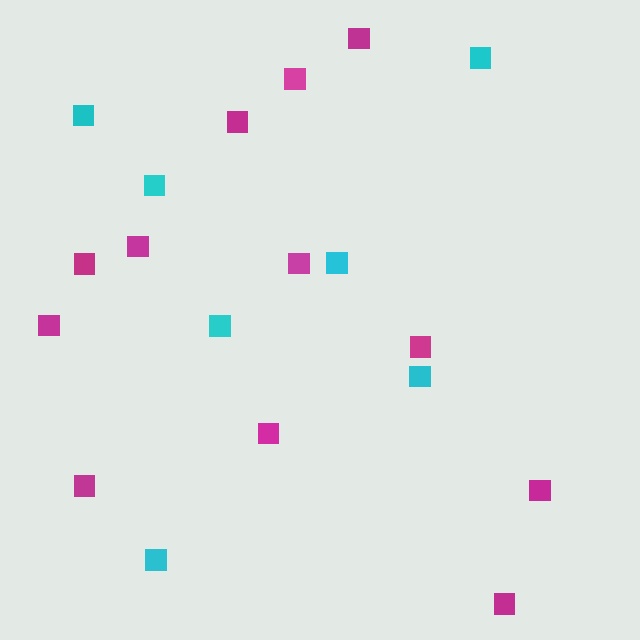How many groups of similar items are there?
There are 2 groups: one group of cyan squares (7) and one group of magenta squares (12).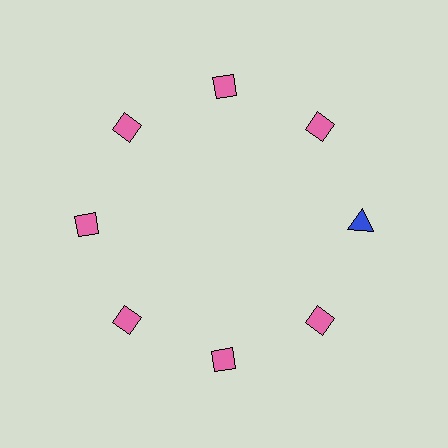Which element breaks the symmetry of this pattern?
The blue triangle at roughly the 3 o'clock position breaks the symmetry. All other shapes are pink diamonds.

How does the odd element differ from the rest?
It differs in both color (blue instead of pink) and shape (triangle instead of diamond).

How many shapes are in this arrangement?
There are 8 shapes arranged in a ring pattern.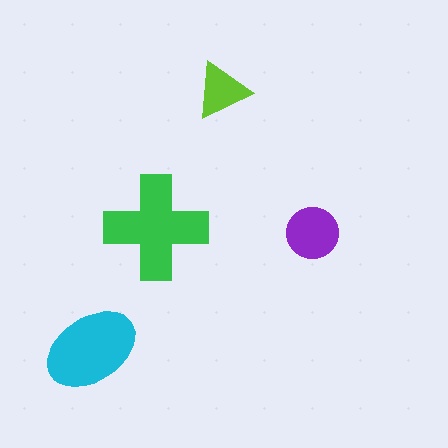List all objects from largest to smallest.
The green cross, the cyan ellipse, the purple circle, the lime triangle.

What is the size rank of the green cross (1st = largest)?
1st.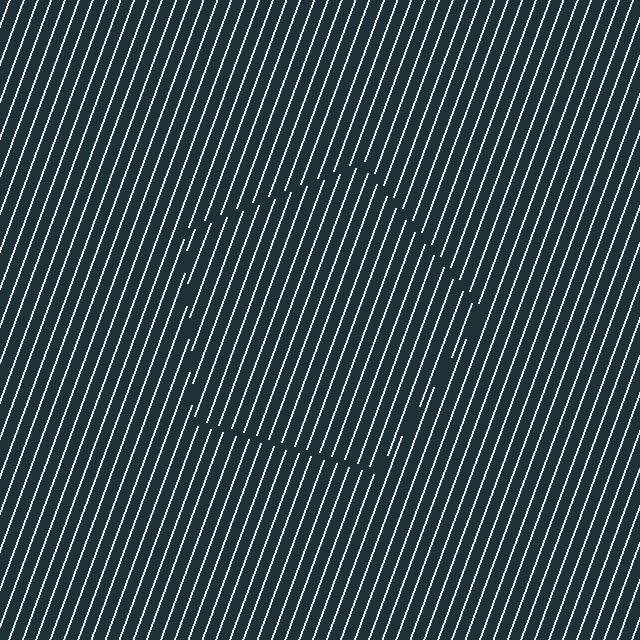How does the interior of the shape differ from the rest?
The interior of the shape contains the same grating, shifted by half a period — the contour is defined by the phase discontinuity where line-ends from the inner and outer gratings abut.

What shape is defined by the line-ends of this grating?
An illusory pentagon. The interior of the shape contains the same grating, shifted by half a period — the contour is defined by the phase discontinuity where line-ends from the inner and outer gratings abut.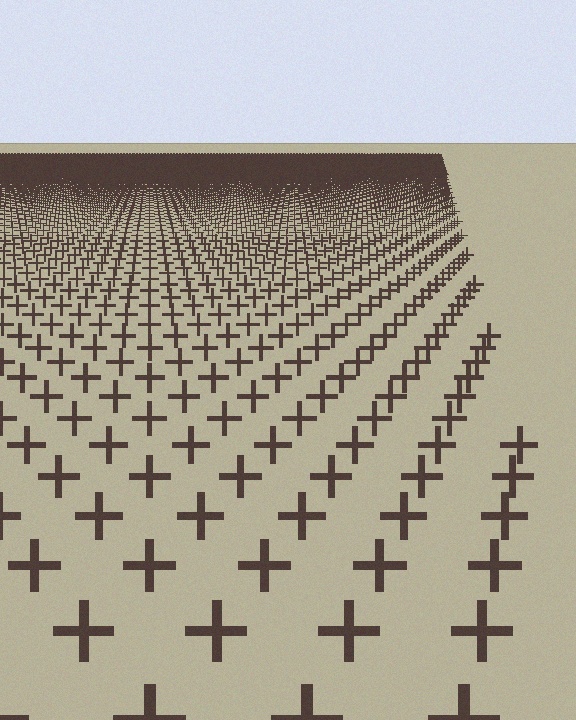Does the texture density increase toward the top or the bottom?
Density increases toward the top.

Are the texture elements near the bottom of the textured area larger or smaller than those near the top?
Larger. Near the bottom, elements are closer to the viewer and appear at a bigger on-screen size.